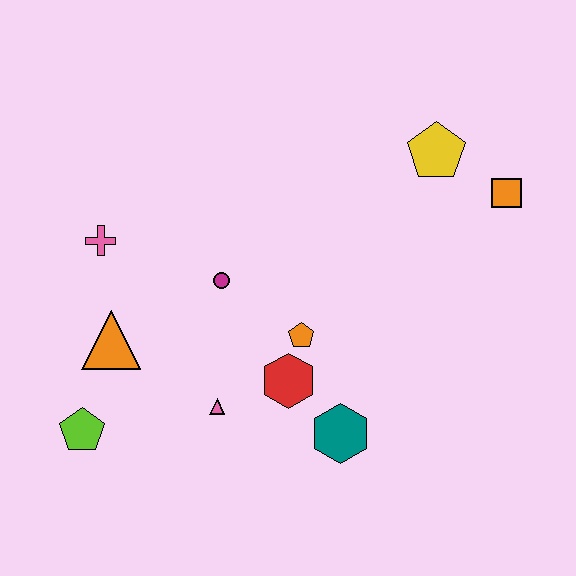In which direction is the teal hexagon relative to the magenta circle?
The teal hexagon is below the magenta circle.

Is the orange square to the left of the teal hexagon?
No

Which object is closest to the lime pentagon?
The orange triangle is closest to the lime pentagon.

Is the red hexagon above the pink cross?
No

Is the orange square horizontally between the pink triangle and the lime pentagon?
No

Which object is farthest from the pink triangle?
The orange square is farthest from the pink triangle.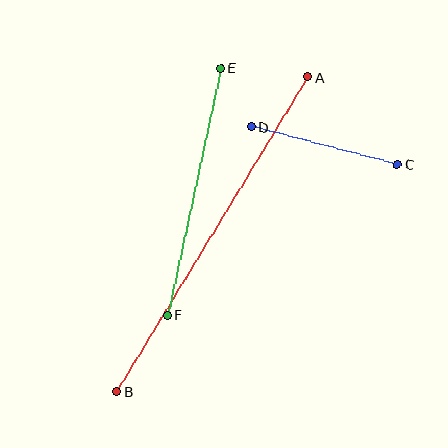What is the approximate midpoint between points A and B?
The midpoint is at approximately (212, 234) pixels.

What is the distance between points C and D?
The distance is approximately 151 pixels.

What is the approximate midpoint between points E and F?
The midpoint is at approximately (194, 192) pixels.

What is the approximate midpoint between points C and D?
The midpoint is at approximately (324, 145) pixels.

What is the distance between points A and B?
The distance is approximately 368 pixels.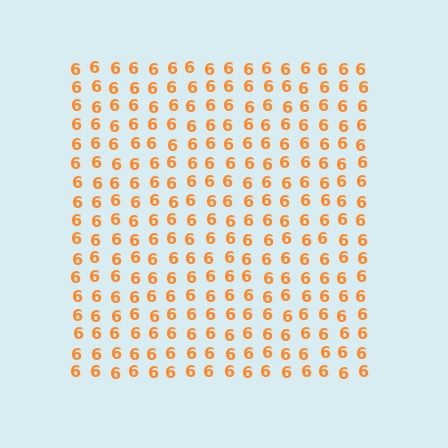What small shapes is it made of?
It is made of small digit 6's.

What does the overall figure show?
The overall figure shows a square.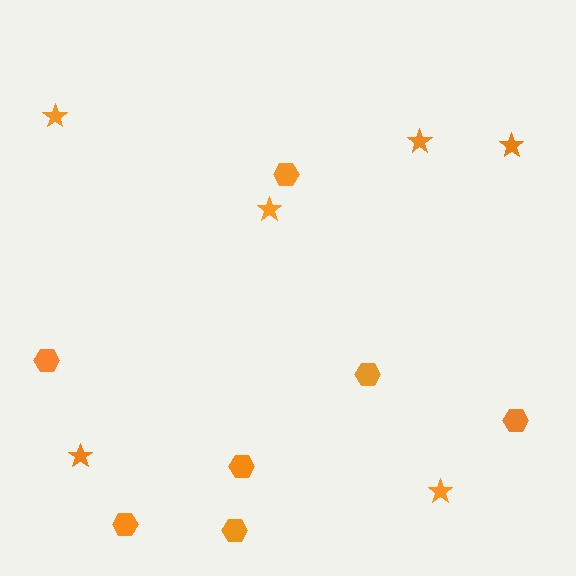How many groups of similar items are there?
There are 2 groups: one group of hexagons (7) and one group of stars (6).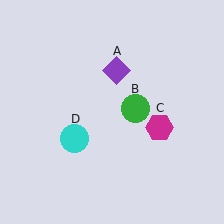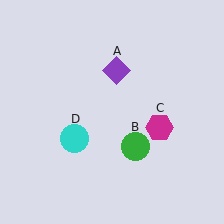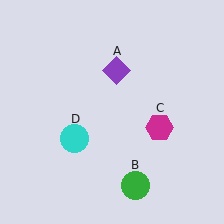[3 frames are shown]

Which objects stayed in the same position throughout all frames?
Purple diamond (object A) and magenta hexagon (object C) and cyan circle (object D) remained stationary.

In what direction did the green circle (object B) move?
The green circle (object B) moved down.